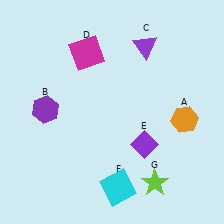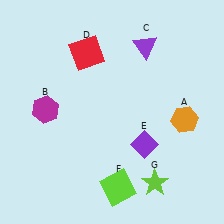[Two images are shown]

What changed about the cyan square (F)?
In Image 1, F is cyan. In Image 2, it changed to lime.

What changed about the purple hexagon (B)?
In Image 1, B is purple. In Image 2, it changed to magenta.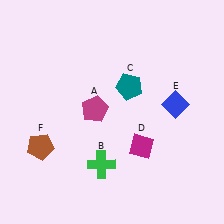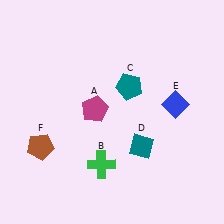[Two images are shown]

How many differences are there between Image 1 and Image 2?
There is 1 difference between the two images.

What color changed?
The diamond (D) changed from magenta in Image 1 to teal in Image 2.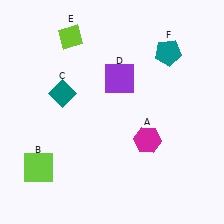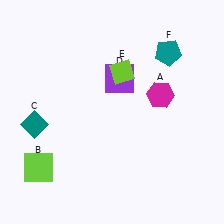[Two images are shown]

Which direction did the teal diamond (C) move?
The teal diamond (C) moved down.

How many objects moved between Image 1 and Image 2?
3 objects moved between the two images.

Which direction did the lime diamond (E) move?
The lime diamond (E) moved right.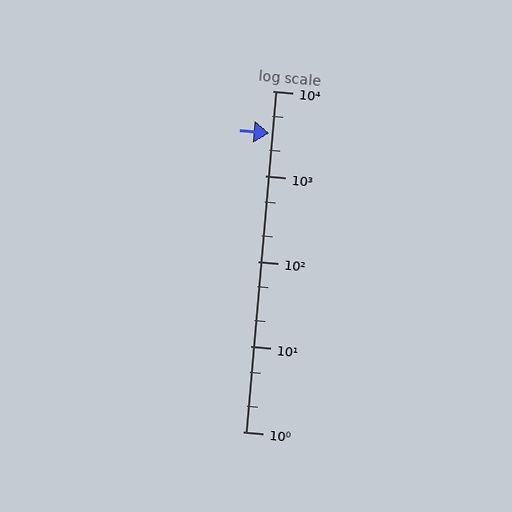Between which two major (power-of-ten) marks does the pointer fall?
The pointer is between 1000 and 10000.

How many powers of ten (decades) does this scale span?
The scale spans 4 decades, from 1 to 10000.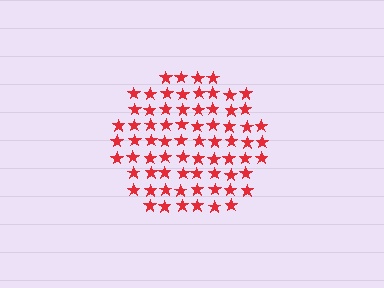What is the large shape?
The large shape is a circle.